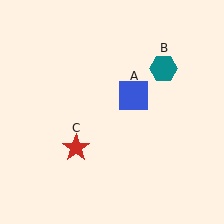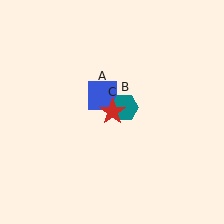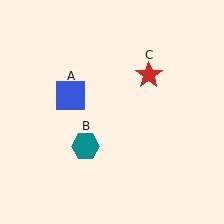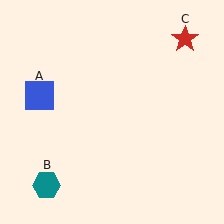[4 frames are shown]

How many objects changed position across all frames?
3 objects changed position: blue square (object A), teal hexagon (object B), red star (object C).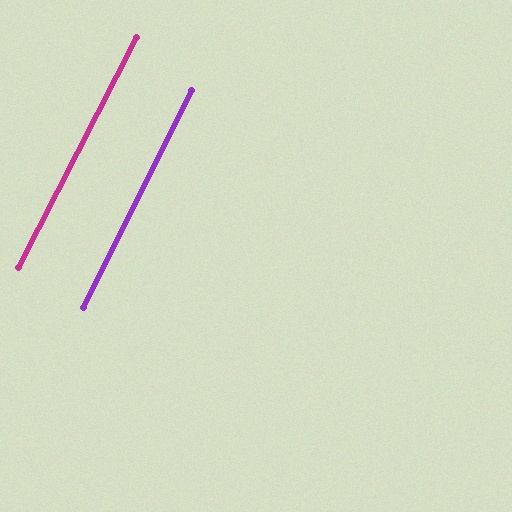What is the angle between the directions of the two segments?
Approximately 0 degrees.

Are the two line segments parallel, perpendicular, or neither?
Parallel — their directions differ by only 0.5°.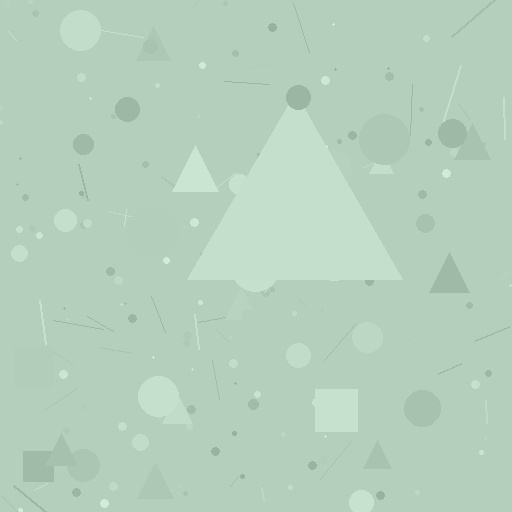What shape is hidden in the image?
A triangle is hidden in the image.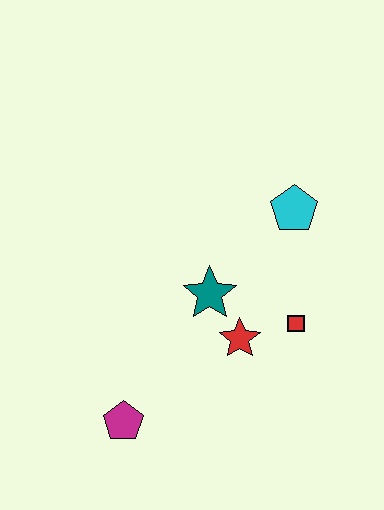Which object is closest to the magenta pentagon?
The red star is closest to the magenta pentagon.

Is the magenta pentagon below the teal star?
Yes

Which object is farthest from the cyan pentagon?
The magenta pentagon is farthest from the cyan pentagon.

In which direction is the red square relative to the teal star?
The red square is to the right of the teal star.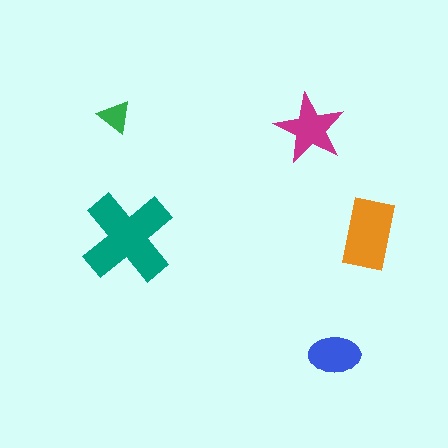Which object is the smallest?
The green triangle.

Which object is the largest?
The teal cross.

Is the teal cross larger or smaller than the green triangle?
Larger.